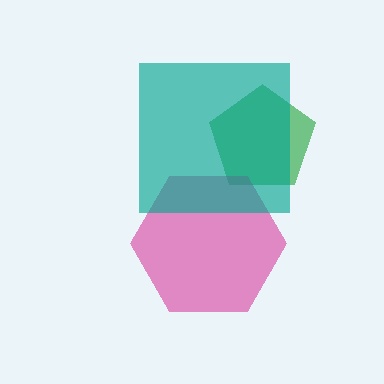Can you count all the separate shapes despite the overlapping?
Yes, there are 3 separate shapes.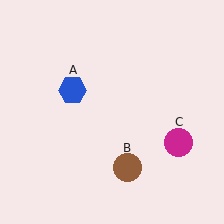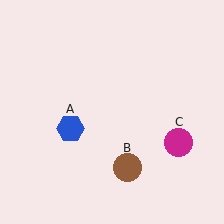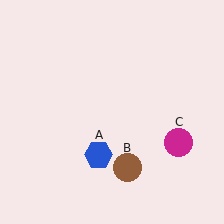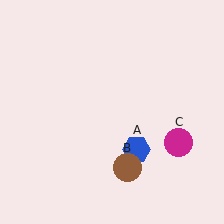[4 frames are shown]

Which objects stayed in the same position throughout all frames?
Brown circle (object B) and magenta circle (object C) remained stationary.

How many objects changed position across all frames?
1 object changed position: blue hexagon (object A).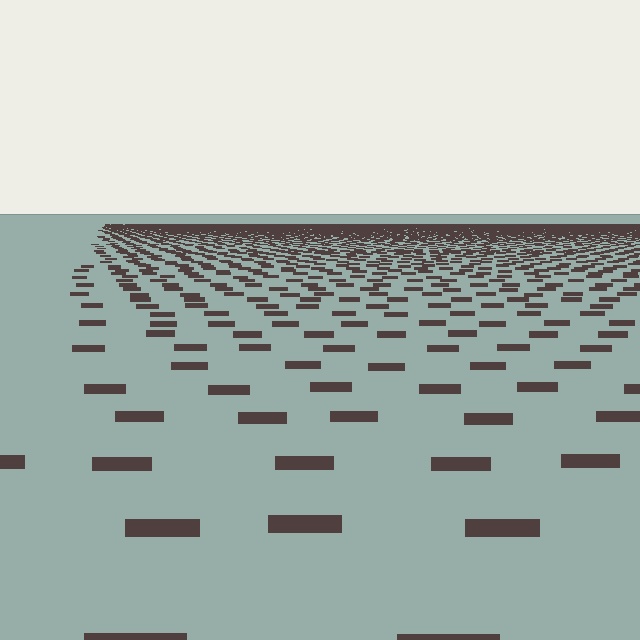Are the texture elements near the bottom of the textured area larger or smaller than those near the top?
Larger. Near the bottom, elements are closer to the viewer and appear at a bigger on-screen size.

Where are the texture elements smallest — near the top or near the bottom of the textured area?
Near the top.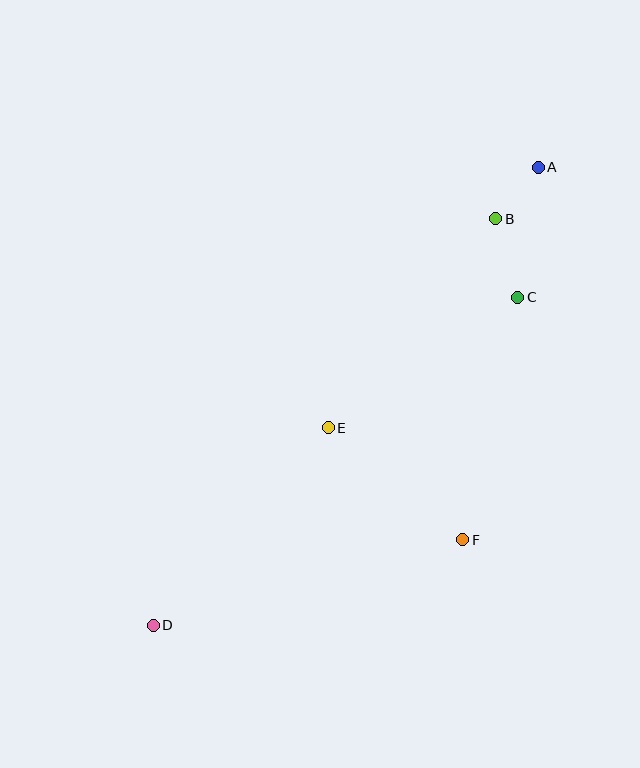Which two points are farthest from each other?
Points A and D are farthest from each other.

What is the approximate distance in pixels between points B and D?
The distance between B and D is approximately 531 pixels.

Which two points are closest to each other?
Points A and B are closest to each other.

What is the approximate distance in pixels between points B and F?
The distance between B and F is approximately 323 pixels.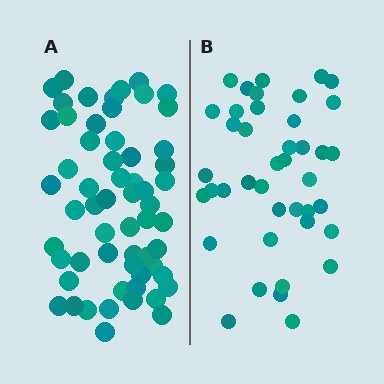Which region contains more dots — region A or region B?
Region A (the left region) has more dots.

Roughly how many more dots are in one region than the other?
Region A has approximately 20 more dots than region B.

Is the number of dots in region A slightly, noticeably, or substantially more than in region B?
Region A has noticeably more, but not dramatically so. The ratio is roughly 1.4 to 1.